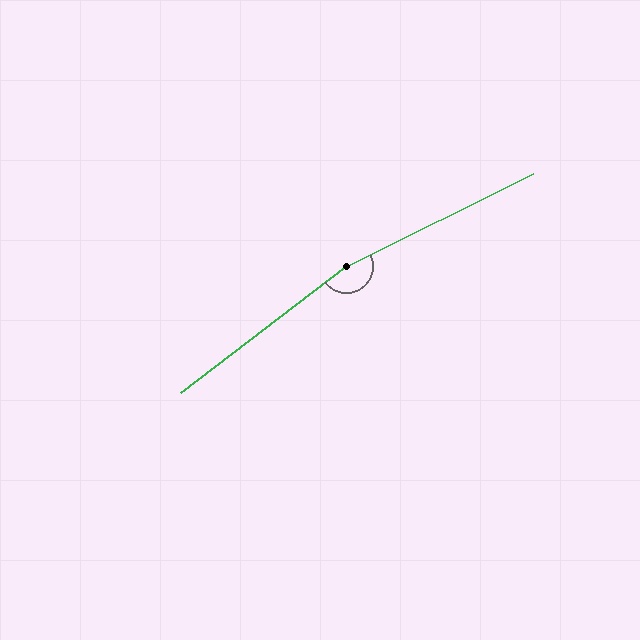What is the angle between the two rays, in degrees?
Approximately 169 degrees.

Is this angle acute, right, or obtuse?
It is obtuse.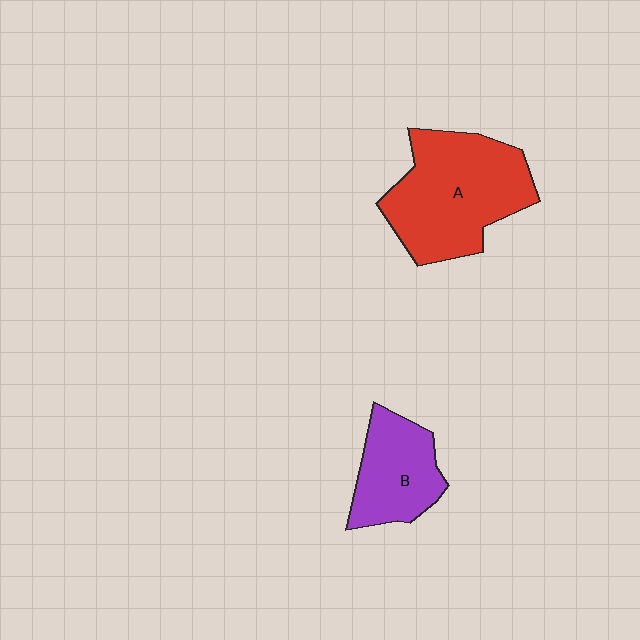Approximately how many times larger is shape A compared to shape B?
Approximately 1.7 times.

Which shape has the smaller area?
Shape B (purple).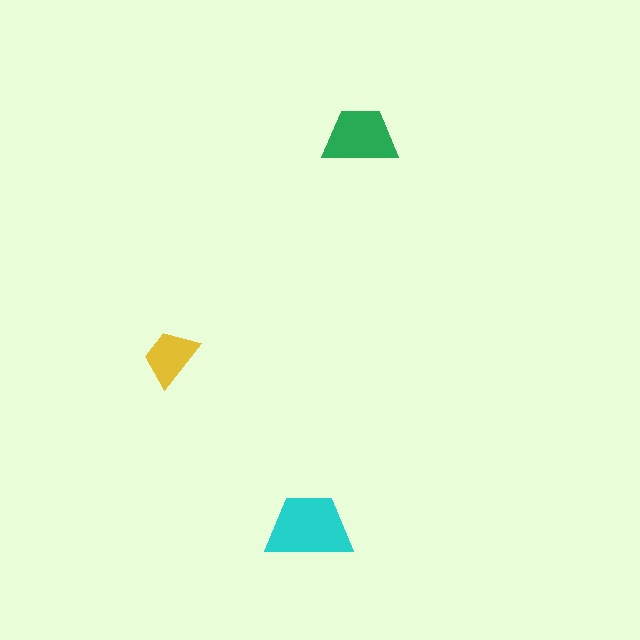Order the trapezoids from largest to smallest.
the cyan one, the green one, the yellow one.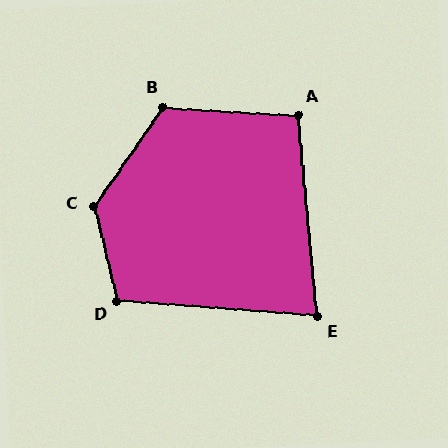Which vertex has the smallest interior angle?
E, at approximately 80 degrees.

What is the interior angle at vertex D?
Approximately 109 degrees (obtuse).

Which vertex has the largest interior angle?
C, at approximately 131 degrees.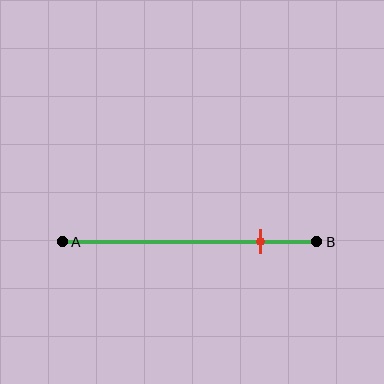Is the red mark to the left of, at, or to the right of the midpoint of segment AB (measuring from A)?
The red mark is to the right of the midpoint of segment AB.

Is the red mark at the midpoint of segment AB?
No, the mark is at about 80% from A, not at the 50% midpoint.